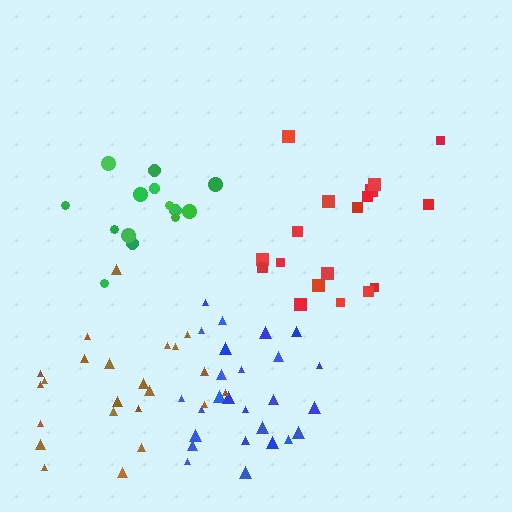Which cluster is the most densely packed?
Green.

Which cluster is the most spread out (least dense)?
Brown.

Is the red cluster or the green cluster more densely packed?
Green.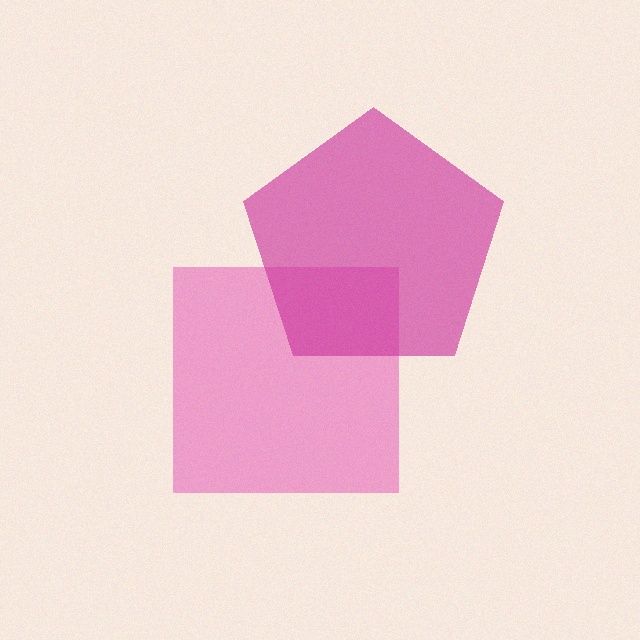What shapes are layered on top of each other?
The layered shapes are: a pink square, a magenta pentagon.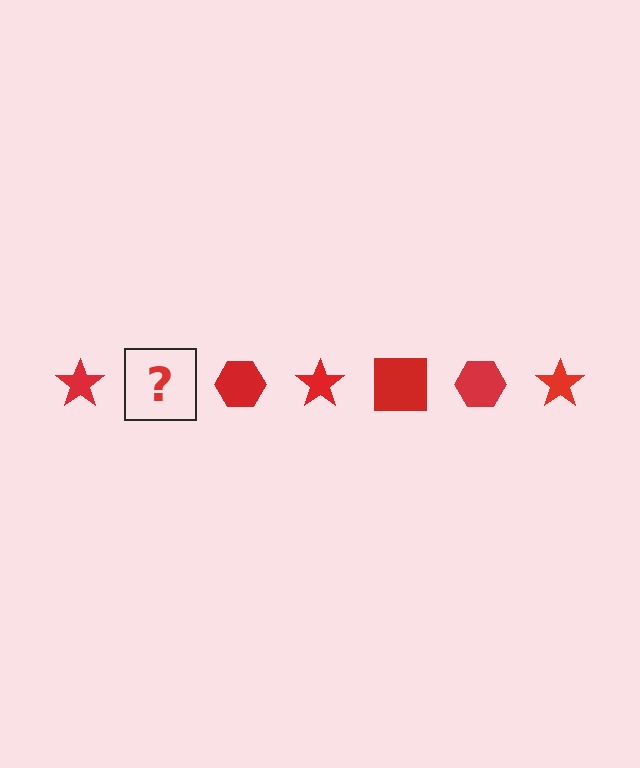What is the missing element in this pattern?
The missing element is a red square.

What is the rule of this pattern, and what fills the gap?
The rule is that the pattern cycles through star, square, hexagon shapes in red. The gap should be filled with a red square.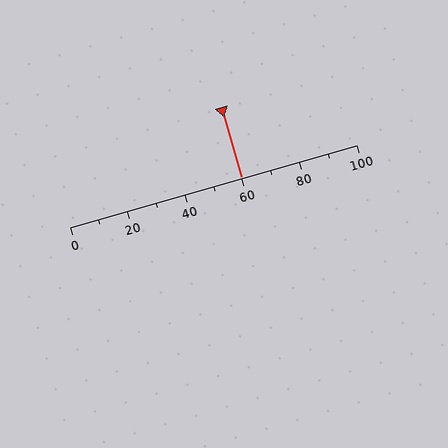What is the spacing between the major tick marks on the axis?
The major ticks are spaced 20 apart.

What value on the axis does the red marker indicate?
The marker indicates approximately 60.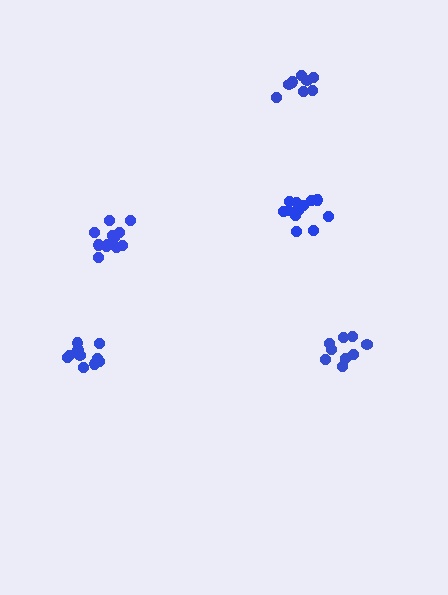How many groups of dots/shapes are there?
There are 5 groups.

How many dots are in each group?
Group 1: 9 dots, Group 2: 8 dots, Group 3: 11 dots, Group 4: 12 dots, Group 5: 12 dots (52 total).